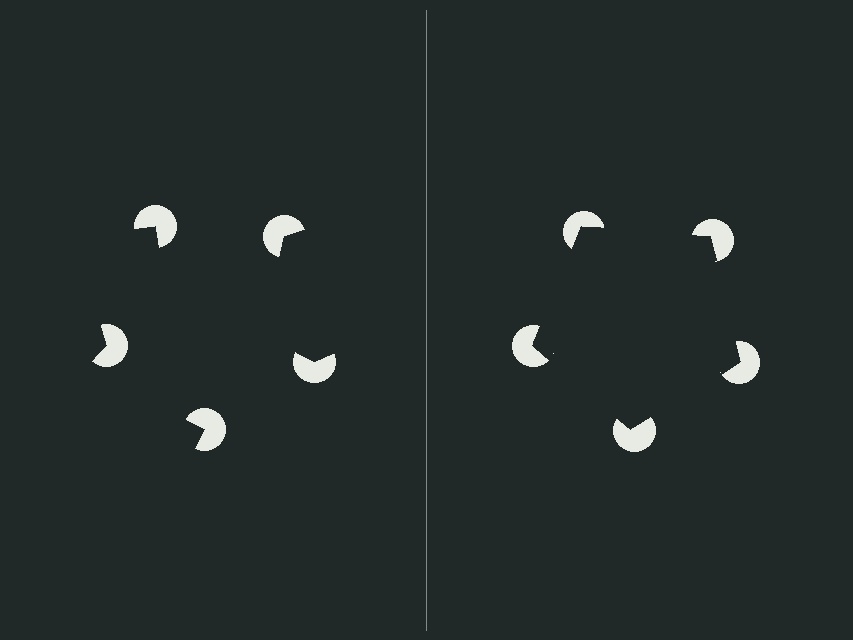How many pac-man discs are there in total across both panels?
10 — 5 on each side.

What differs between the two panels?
The pac-man discs are positioned identically on both sides; only the wedge orientations differ. On the right they align to a pentagon; on the left they are misaligned.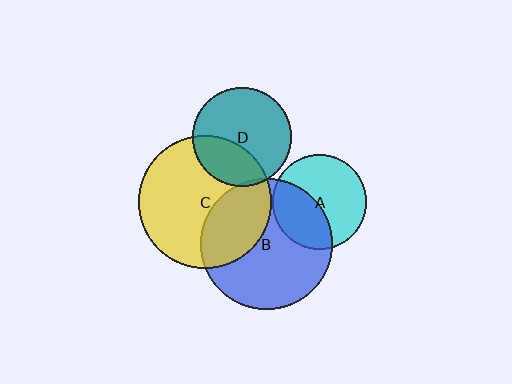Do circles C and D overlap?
Yes.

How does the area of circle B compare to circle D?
Approximately 1.8 times.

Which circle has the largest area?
Circle C (yellow).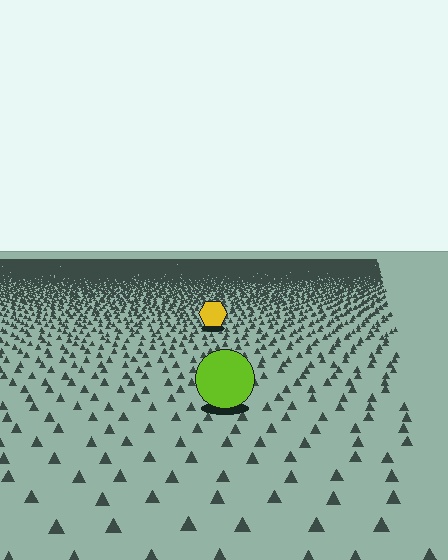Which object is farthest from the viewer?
The yellow hexagon is farthest from the viewer. It appears smaller and the ground texture around it is denser.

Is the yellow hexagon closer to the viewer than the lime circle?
No. The lime circle is closer — you can tell from the texture gradient: the ground texture is coarser near it.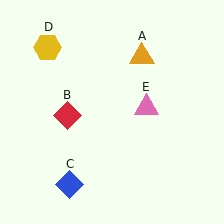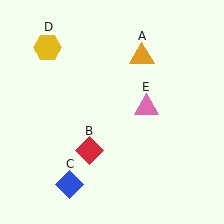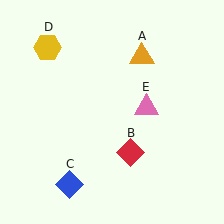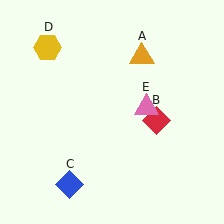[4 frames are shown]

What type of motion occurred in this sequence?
The red diamond (object B) rotated counterclockwise around the center of the scene.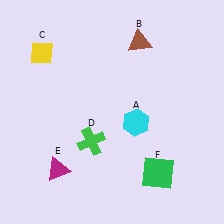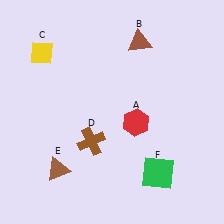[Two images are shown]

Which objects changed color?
A changed from cyan to red. D changed from green to brown. E changed from magenta to brown.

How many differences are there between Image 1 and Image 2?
There are 3 differences between the two images.